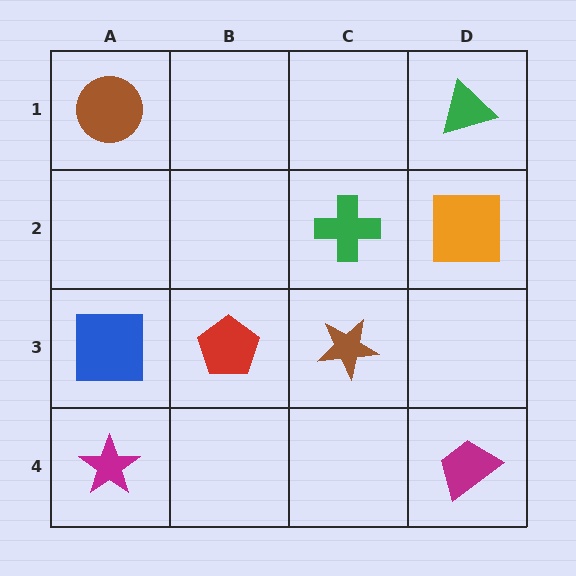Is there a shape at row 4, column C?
No, that cell is empty.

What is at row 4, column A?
A magenta star.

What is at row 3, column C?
A brown star.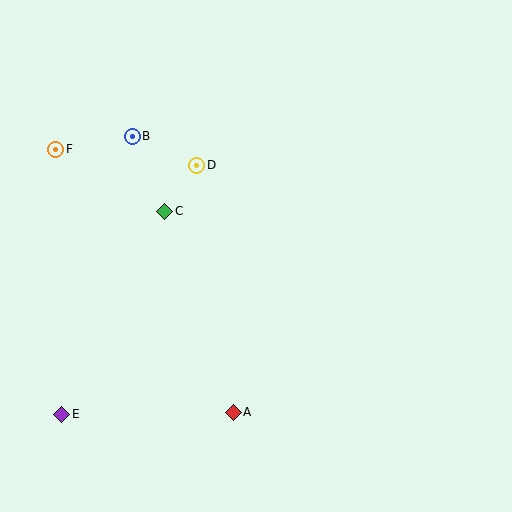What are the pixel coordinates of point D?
Point D is at (197, 165).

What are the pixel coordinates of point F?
Point F is at (56, 149).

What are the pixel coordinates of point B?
Point B is at (132, 136).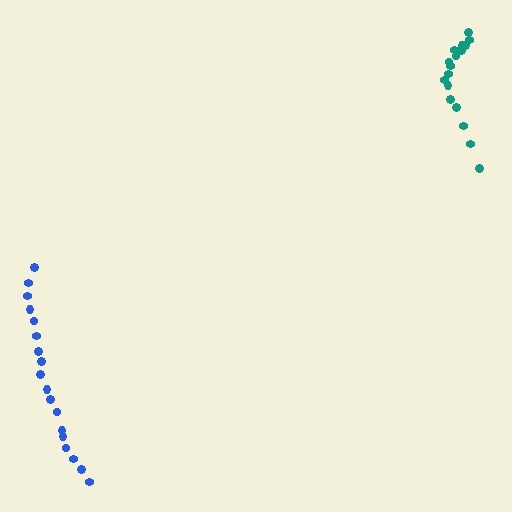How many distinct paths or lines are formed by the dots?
There are 2 distinct paths.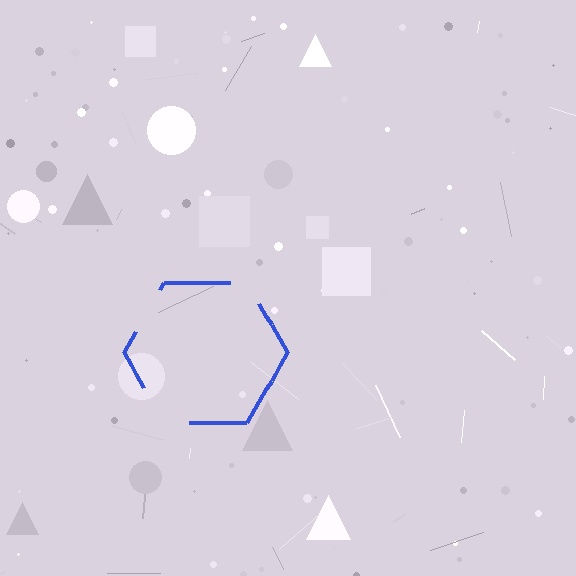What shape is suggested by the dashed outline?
The dashed outline suggests a hexagon.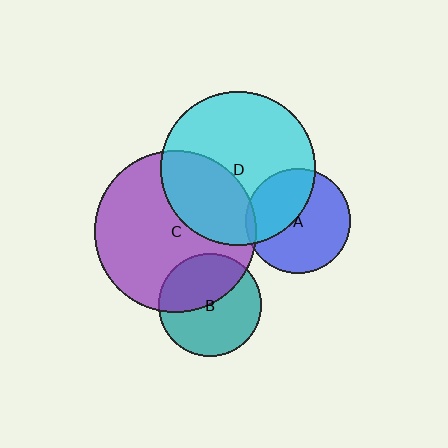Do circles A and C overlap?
Yes.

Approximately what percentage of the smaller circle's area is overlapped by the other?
Approximately 5%.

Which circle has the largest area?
Circle C (purple).